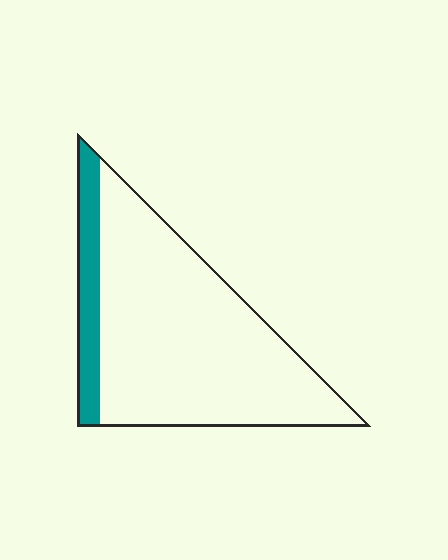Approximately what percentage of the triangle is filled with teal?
Approximately 15%.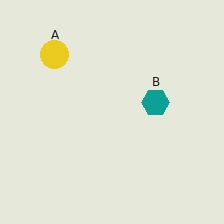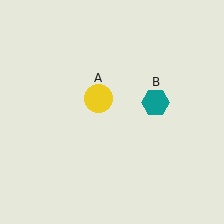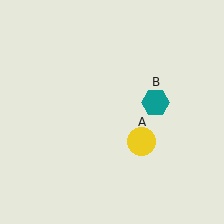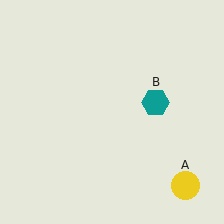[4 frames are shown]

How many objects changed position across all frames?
1 object changed position: yellow circle (object A).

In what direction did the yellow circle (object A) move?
The yellow circle (object A) moved down and to the right.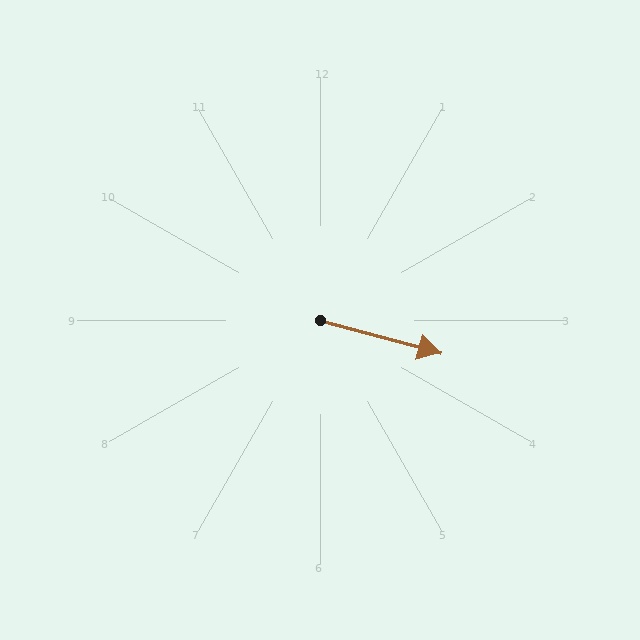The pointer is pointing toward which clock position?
Roughly 4 o'clock.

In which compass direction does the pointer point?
East.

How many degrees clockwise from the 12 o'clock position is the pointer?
Approximately 105 degrees.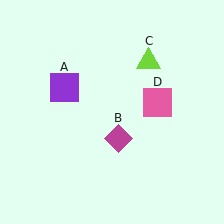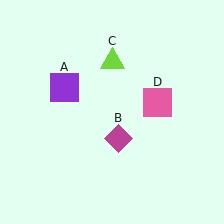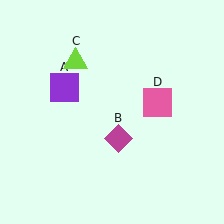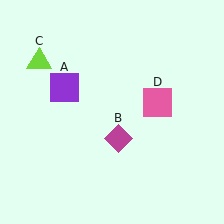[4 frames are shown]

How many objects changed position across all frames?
1 object changed position: lime triangle (object C).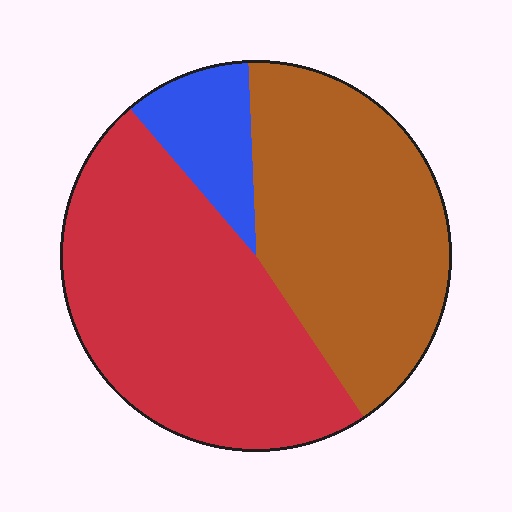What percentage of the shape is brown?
Brown covers 41% of the shape.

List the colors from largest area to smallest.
From largest to smallest: red, brown, blue.